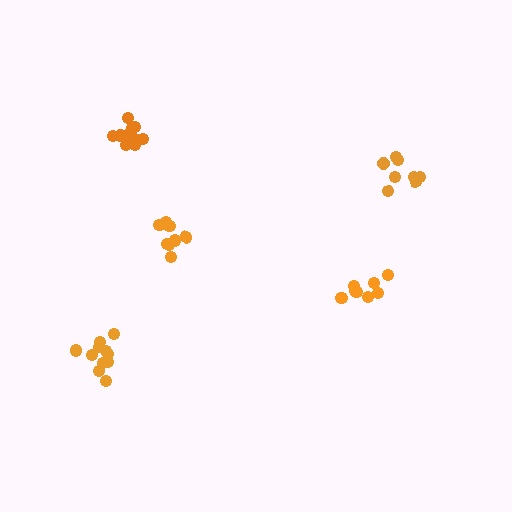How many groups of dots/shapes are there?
There are 5 groups.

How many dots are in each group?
Group 1: 11 dots, Group 2: 8 dots, Group 3: 8 dots, Group 4: 11 dots, Group 5: 9 dots (47 total).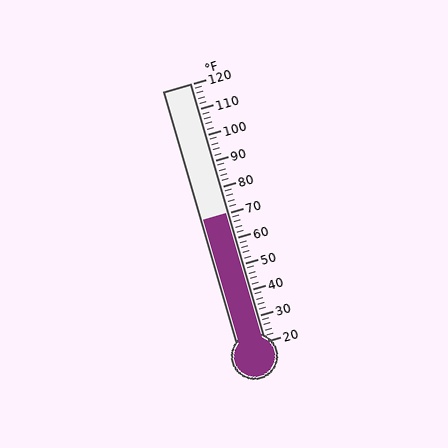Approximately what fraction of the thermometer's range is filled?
The thermometer is filled to approximately 50% of its range.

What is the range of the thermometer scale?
The thermometer scale ranges from 20°F to 120°F.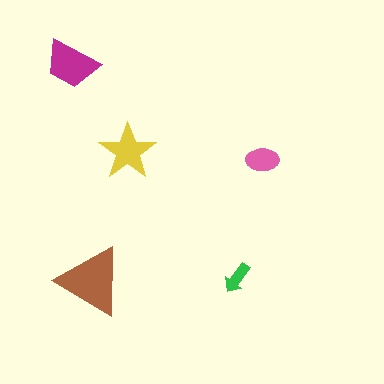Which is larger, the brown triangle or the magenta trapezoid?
The brown triangle.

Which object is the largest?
The brown triangle.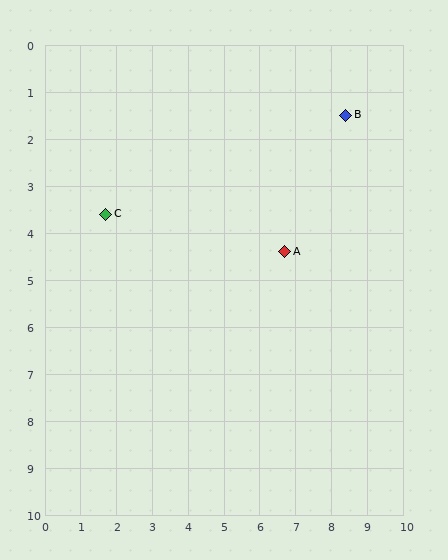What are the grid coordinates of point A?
Point A is at approximately (6.7, 4.4).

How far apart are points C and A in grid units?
Points C and A are about 5.1 grid units apart.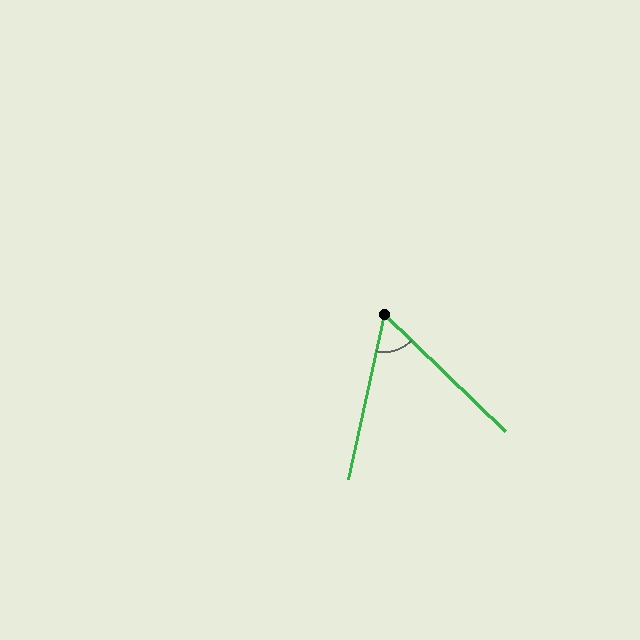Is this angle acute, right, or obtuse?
It is acute.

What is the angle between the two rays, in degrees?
Approximately 58 degrees.